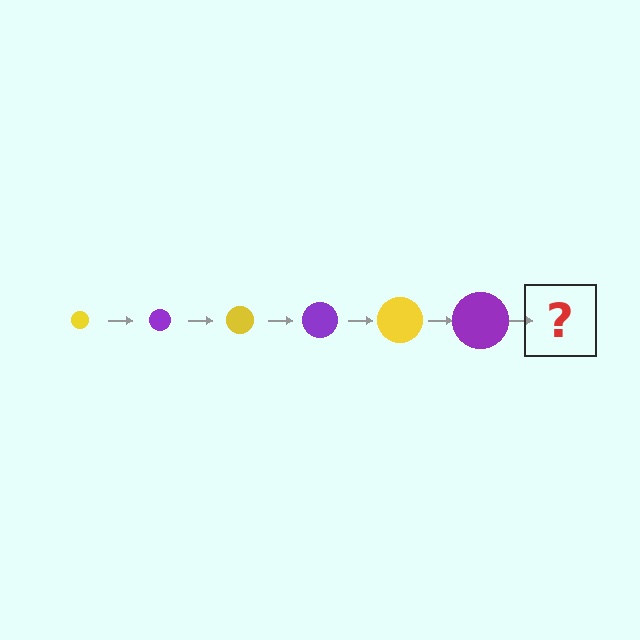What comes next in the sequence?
The next element should be a yellow circle, larger than the previous one.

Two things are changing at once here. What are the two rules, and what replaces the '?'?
The two rules are that the circle grows larger each step and the color cycles through yellow and purple. The '?' should be a yellow circle, larger than the previous one.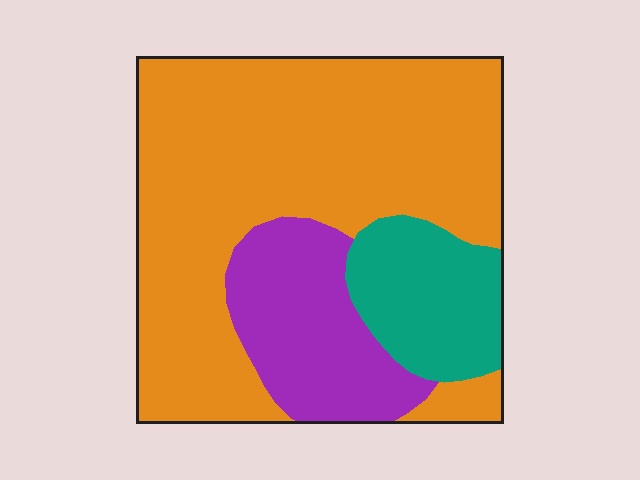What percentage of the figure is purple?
Purple covers roughly 20% of the figure.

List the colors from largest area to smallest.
From largest to smallest: orange, purple, teal.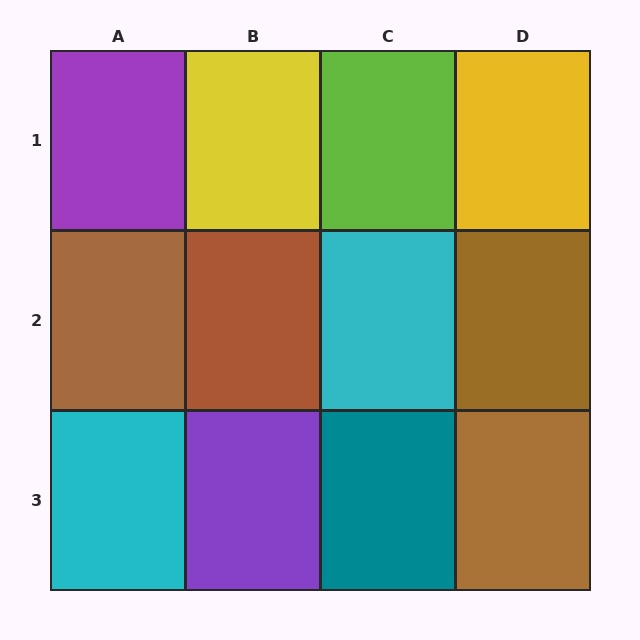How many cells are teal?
1 cell is teal.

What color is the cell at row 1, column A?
Purple.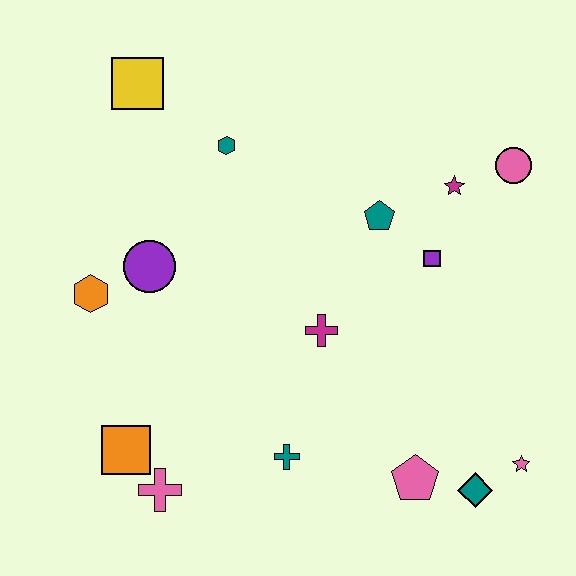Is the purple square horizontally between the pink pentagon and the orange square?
No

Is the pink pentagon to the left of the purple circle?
No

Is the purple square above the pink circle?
No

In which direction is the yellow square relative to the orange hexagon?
The yellow square is above the orange hexagon.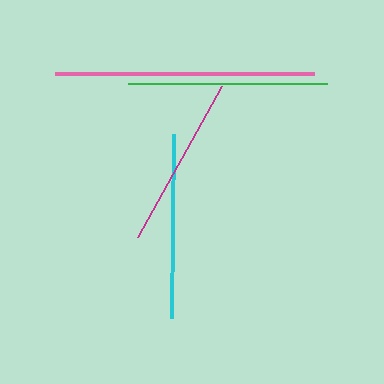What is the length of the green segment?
The green segment is approximately 199 pixels long.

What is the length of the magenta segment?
The magenta segment is approximately 173 pixels long.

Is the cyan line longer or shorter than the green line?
The green line is longer than the cyan line.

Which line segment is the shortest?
The magenta line is the shortest at approximately 173 pixels.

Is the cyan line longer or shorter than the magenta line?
The cyan line is longer than the magenta line.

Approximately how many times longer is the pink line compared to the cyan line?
The pink line is approximately 1.4 times the length of the cyan line.